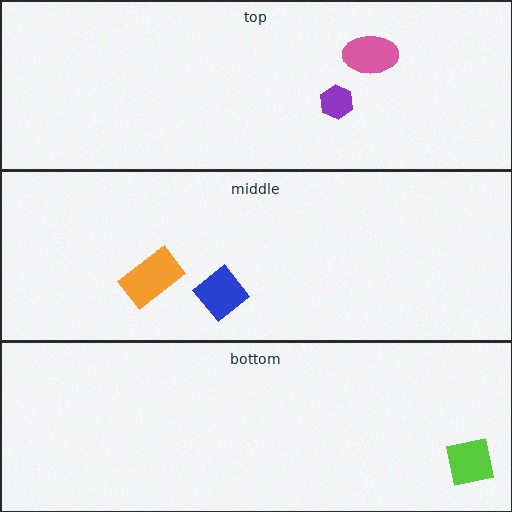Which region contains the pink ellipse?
The top region.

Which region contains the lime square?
The bottom region.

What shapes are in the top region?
The purple hexagon, the pink ellipse.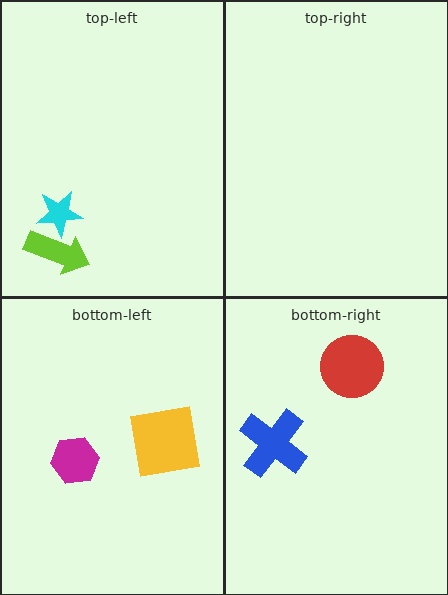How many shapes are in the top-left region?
2.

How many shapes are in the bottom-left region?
2.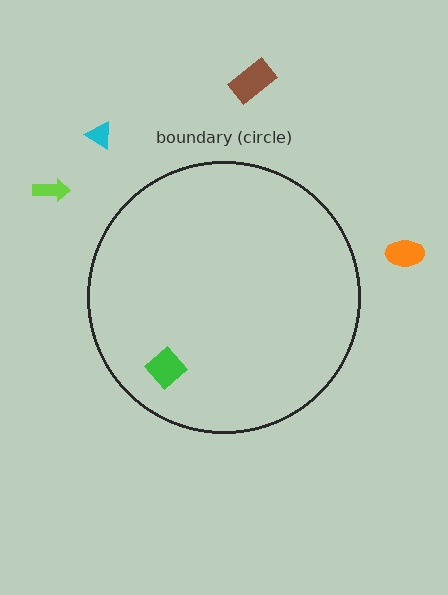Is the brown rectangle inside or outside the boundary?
Outside.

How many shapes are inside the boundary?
1 inside, 4 outside.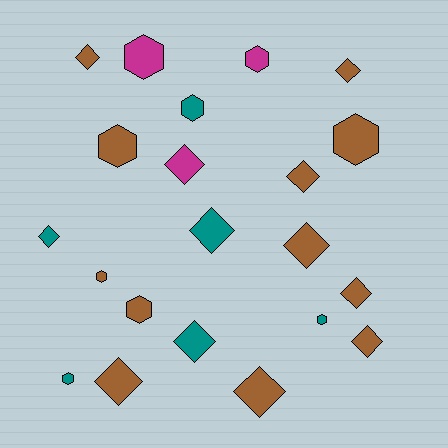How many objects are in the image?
There are 21 objects.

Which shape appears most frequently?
Diamond, with 12 objects.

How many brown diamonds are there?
There are 8 brown diamonds.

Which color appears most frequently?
Brown, with 12 objects.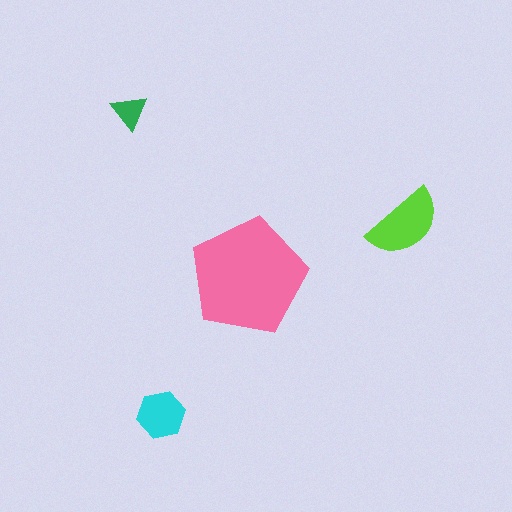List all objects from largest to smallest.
The pink pentagon, the lime semicircle, the cyan hexagon, the green triangle.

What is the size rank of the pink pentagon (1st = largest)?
1st.